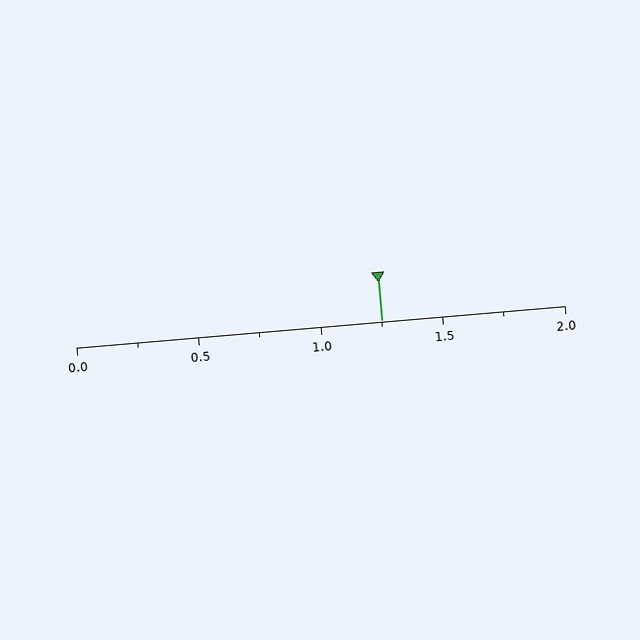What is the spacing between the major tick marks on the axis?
The major ticks are spaced 0.5 apart.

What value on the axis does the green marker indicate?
The marker indicates approximately 1.25.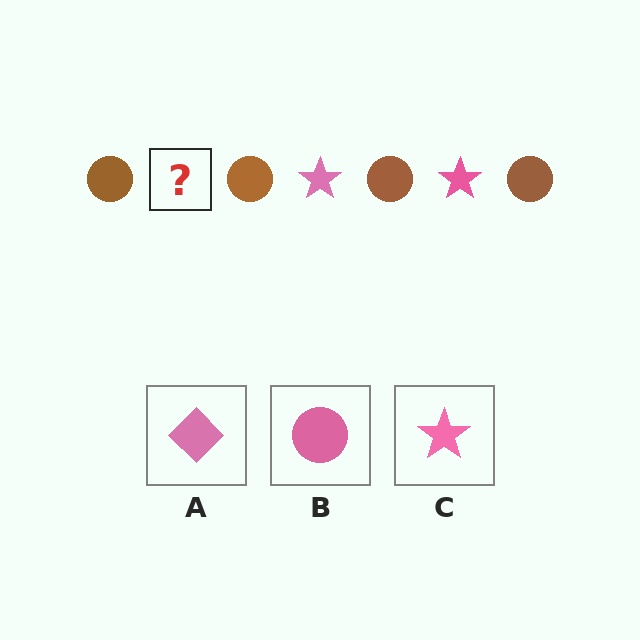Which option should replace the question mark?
Option C.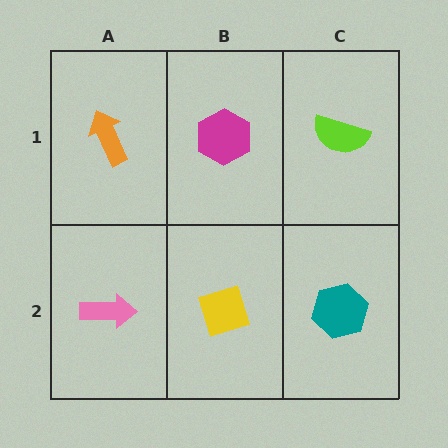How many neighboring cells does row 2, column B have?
3.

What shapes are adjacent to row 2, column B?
A magenta hexagon (row 1, column B), a pink arrow (row 2, column A), a teal hexagon (row 2, column C).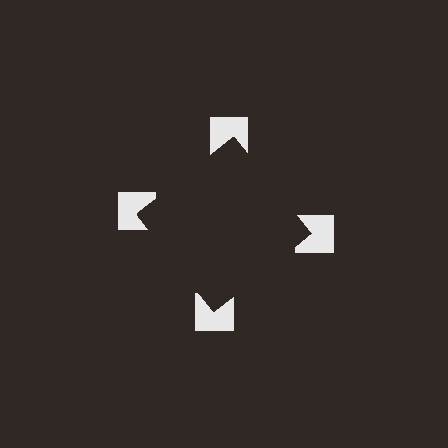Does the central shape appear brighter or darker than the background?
It typically appears slightly darker than the background, even though no actual brightness change is drawn.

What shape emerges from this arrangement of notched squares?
An illusory square — its edges are inferred from the aligned wedge cuts in the notched squares, not physically drawn.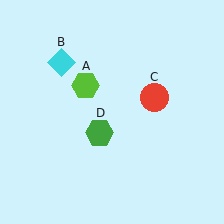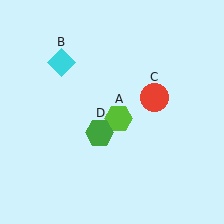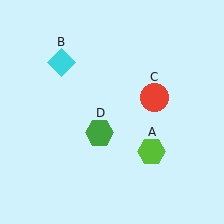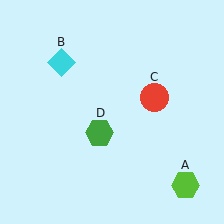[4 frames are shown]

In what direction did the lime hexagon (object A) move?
The lime hexagon (object A) moved down and to the right.